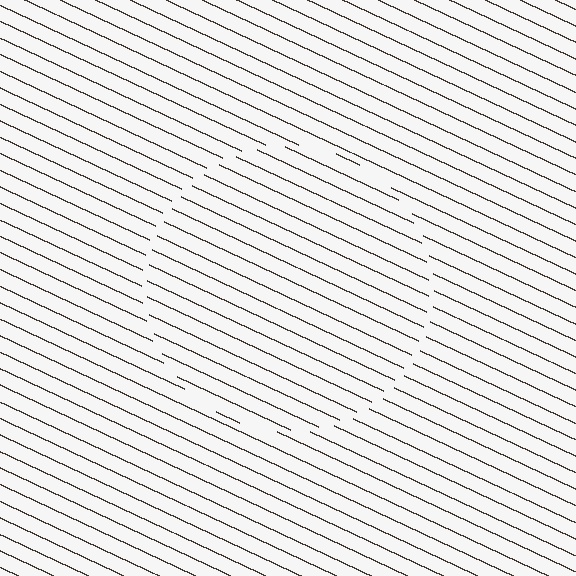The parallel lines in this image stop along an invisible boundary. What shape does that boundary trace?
An illusory circle. The interior of the shape contains the same grating, shifted by half a period — the contour is defined by the phase discontinuity where line-ends from the inner and outer gratings abut.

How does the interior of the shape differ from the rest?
The interior of the shape contains the same grating, shifted by half a period — the contour is defined by the phase discontinuity where line-ends from the inner and outer gratings abut.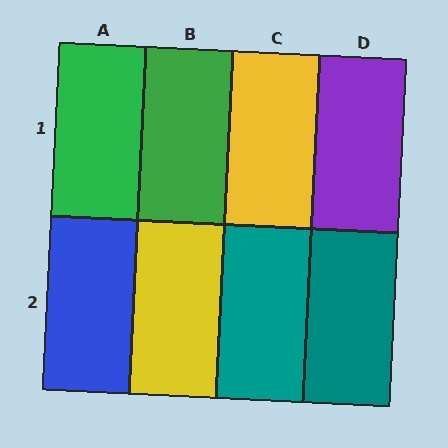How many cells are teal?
2 cells are teal.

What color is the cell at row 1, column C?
Yellow.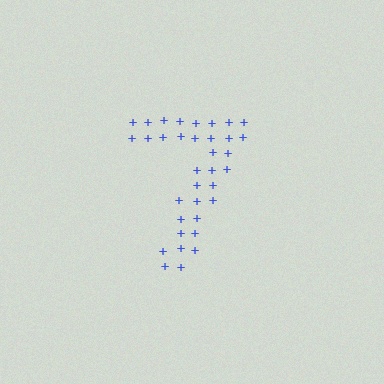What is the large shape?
The large shape is the digit 7.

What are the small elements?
The small elements are plus signs.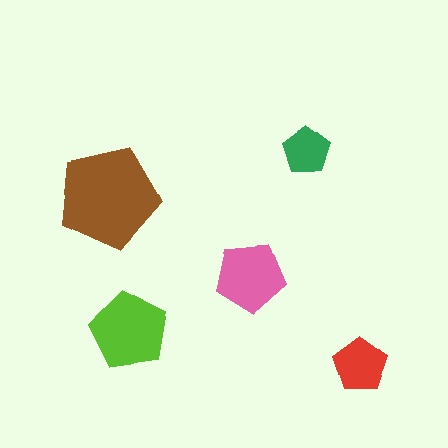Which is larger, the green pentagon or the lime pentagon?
The lime one.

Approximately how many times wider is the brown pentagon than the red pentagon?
About 2 times wider.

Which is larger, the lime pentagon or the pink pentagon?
The lime one.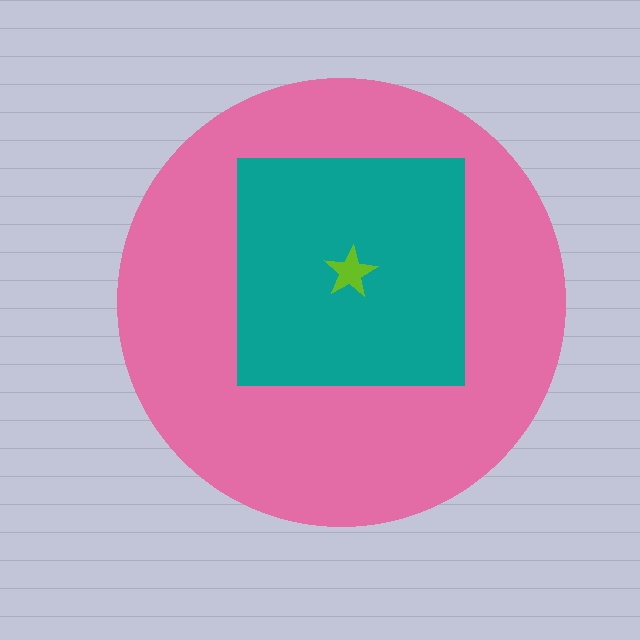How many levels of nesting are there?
3.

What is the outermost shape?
The pink circle.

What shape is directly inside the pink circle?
The teal square.